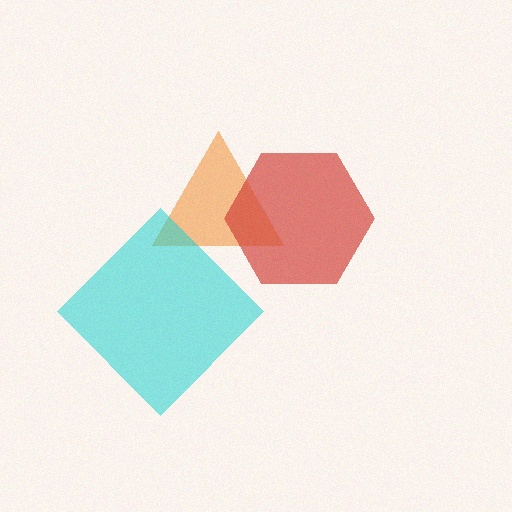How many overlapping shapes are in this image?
There are 3 overlapping shapes in the image.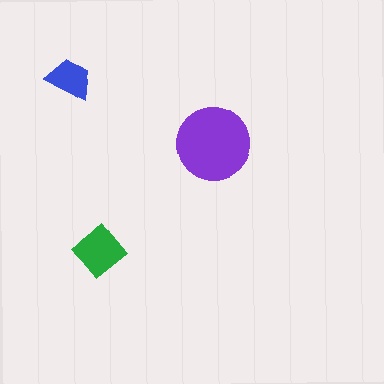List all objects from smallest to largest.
The blue trapezoid, the green diamond, the purple circle.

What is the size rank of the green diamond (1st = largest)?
2nd.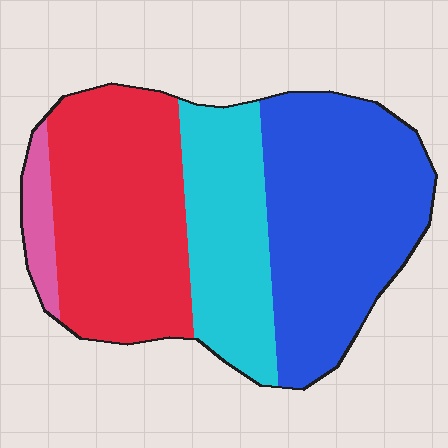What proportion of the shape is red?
Red takes up about one third (1/3) of the shape.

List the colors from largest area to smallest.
From largest to smallest: blue, red, cyan, pink.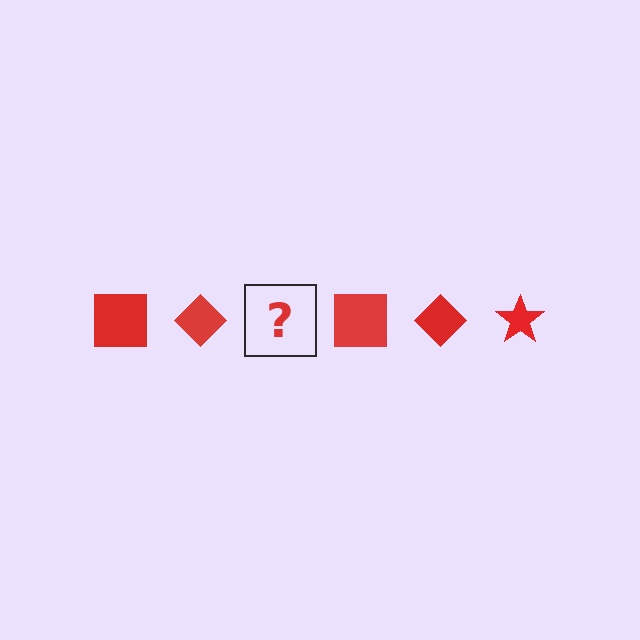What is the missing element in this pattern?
The missing element is a red star.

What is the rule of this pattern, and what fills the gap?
The rule is that the pattern cycles through square, diamond, star shapes in red. The gap should be filled with a red star.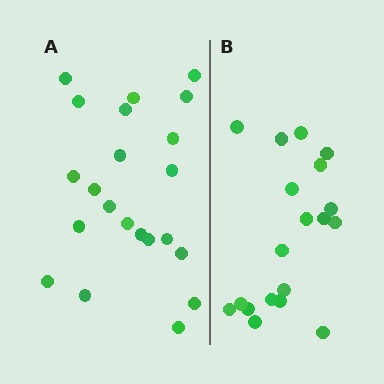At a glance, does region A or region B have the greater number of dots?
Region A (the left region) has more dots.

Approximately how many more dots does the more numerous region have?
Region A has just a few more — roughly 2 or 3 more dots than region B.